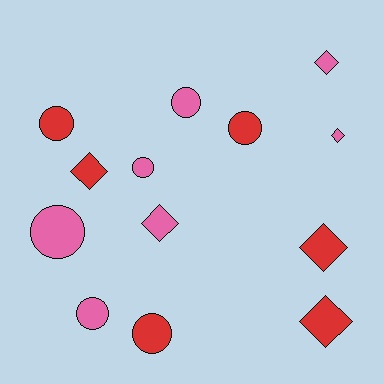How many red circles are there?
There are 3 red circles.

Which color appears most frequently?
Pink, with 7 objects.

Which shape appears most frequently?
Circle, with 7 objects.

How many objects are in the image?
There are 13 objects.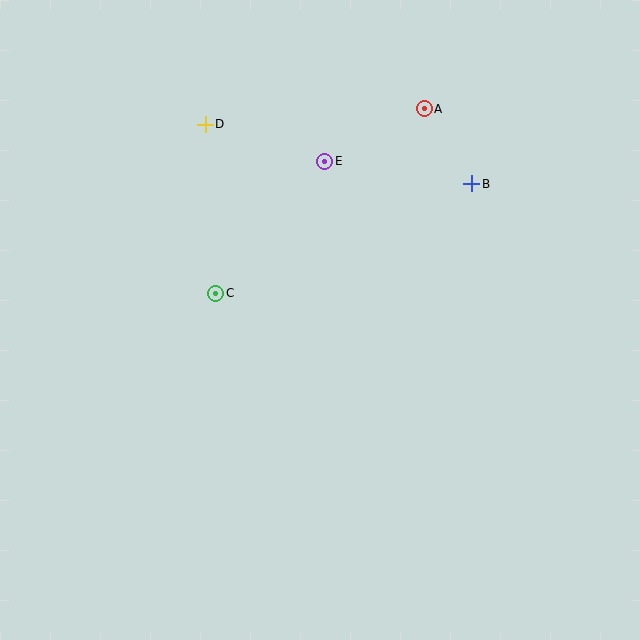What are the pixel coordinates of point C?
Point C is at (216, 293).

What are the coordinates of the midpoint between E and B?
The midpoint between E and B is at (398, 173).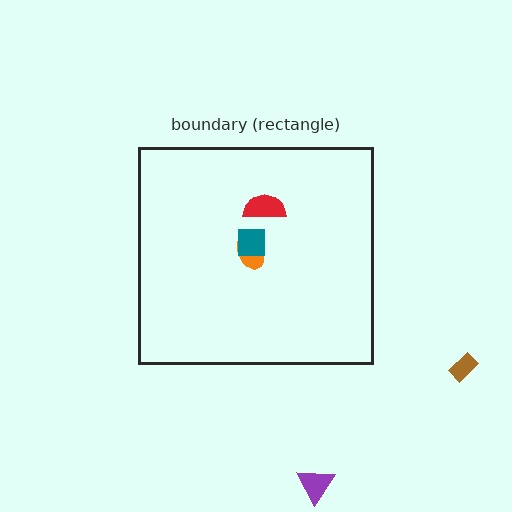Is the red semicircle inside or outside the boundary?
Inside.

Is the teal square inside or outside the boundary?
Inside.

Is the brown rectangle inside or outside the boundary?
Outside.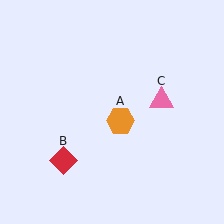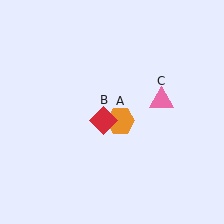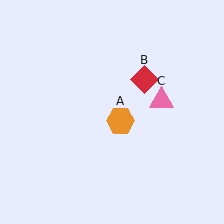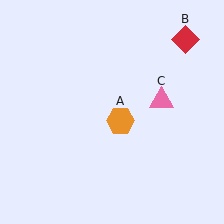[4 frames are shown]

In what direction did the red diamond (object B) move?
The red diamond (object B) moved up and to the right.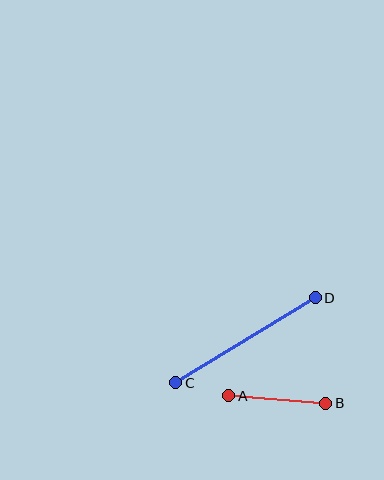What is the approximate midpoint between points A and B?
The midpoint is at approximately (277, 399) pixels.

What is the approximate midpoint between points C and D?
The midpoint is at approximately (246, 340) pixels.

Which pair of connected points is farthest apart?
Points C and D are farthest apart.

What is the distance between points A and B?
The distance is approximately 97 pixels.